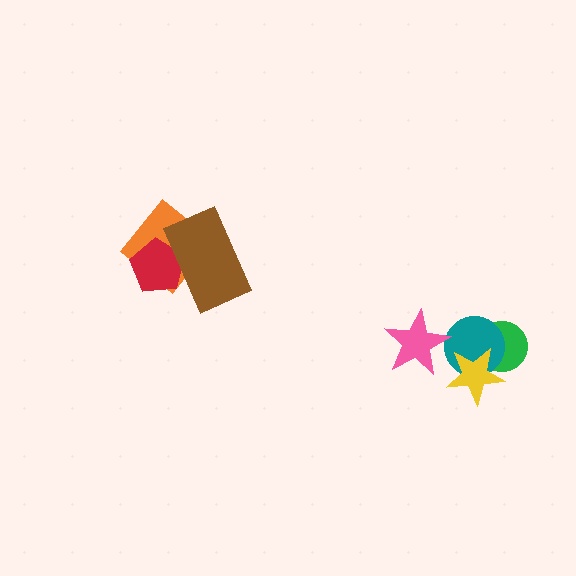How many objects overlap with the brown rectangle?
2 objects overlap with the brown rectangle.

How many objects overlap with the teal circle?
3 objects overlap with the teal circle.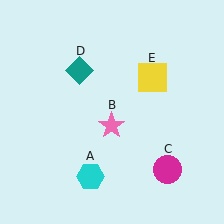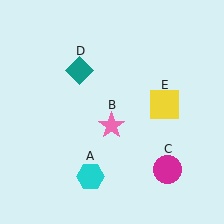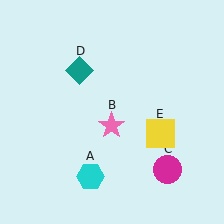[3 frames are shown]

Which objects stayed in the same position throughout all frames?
Cyan hexagon (object A) and pink star (object B) and magenta circle (object C) and teal diamond (object D) remained stationary.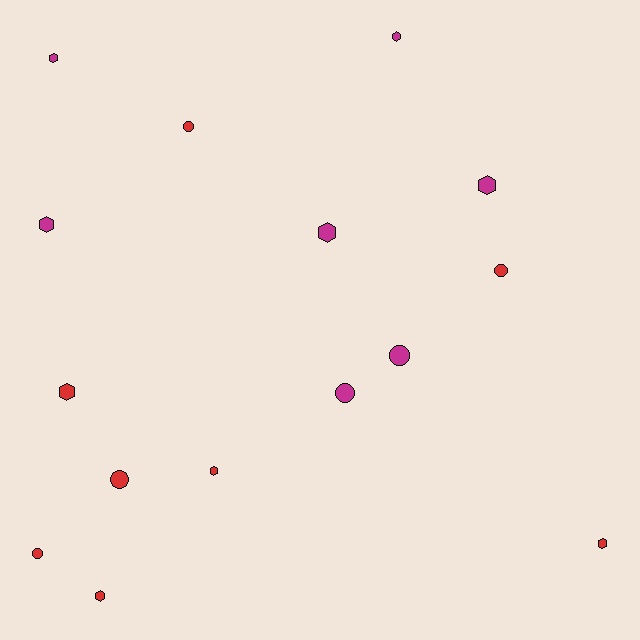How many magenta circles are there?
There are 2 magenta circles.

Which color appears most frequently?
Red, with 8 objects.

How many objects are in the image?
There are 15 objects.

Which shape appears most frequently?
Hexagon, with 9 objects.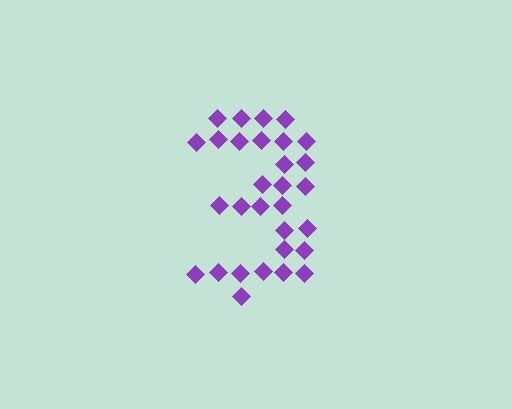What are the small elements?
The small elements are diamonds.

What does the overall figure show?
The overall figure shows the digit 3.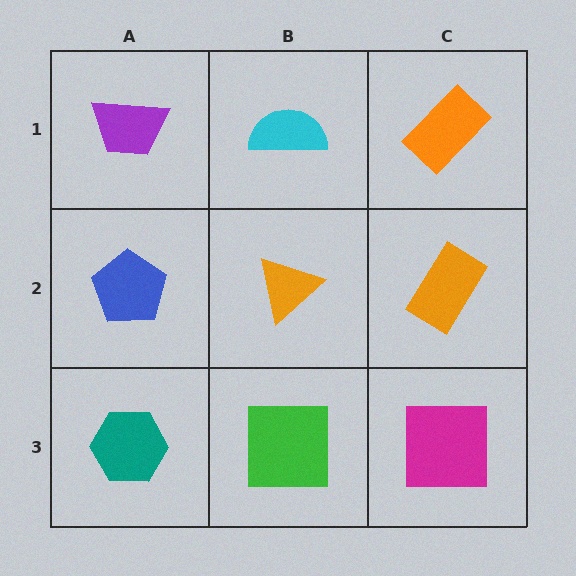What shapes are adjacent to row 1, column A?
A blue pentagon (row 2, column A), a cyan semicircle (row 1, column B).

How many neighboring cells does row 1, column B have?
3.